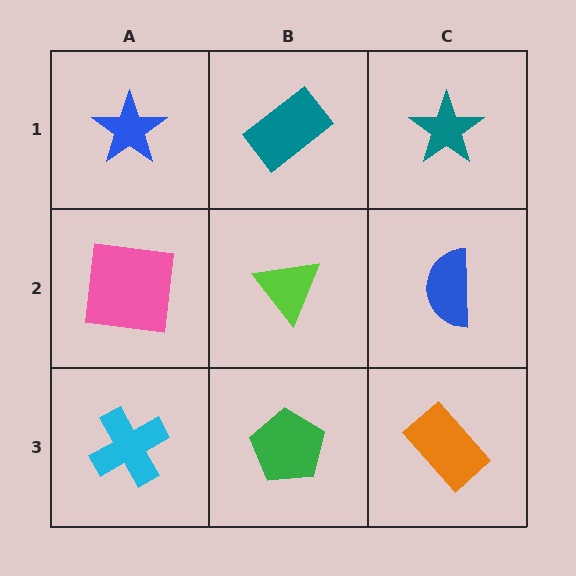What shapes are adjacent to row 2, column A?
A blue star (row 1, column A), a cyan cross (row 3, column A), a lime triangle (row 2, column B).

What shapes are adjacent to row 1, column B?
A lime triangle (row 2, column B), a blue star (row 1, column A), a teal star (row 1, column C).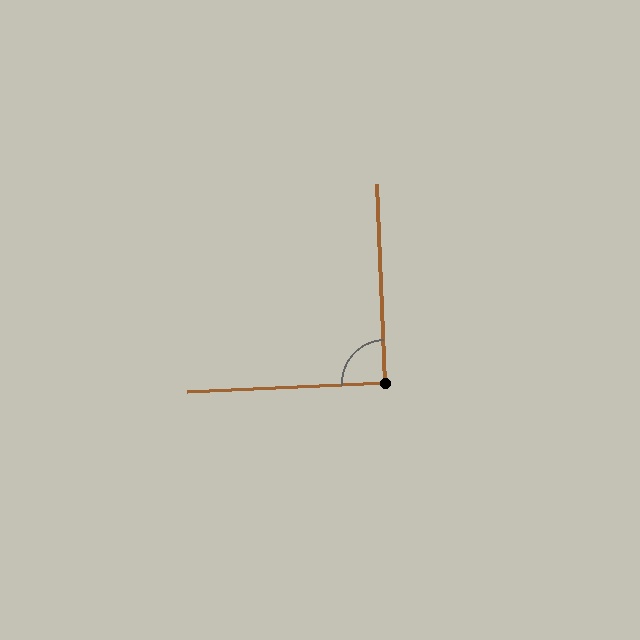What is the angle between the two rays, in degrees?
Approximately 90 degrees.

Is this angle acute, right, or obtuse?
It is approximately a right angle.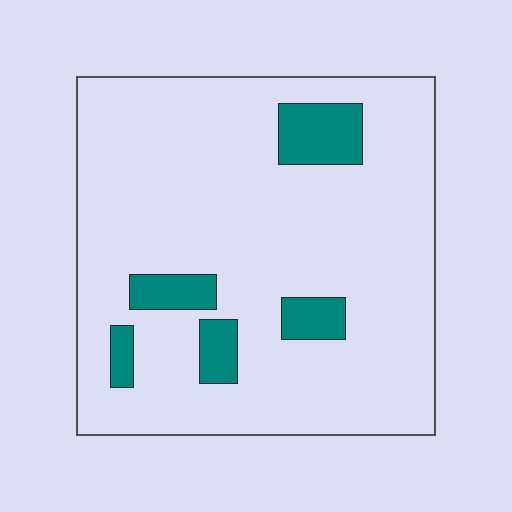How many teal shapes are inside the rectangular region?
5.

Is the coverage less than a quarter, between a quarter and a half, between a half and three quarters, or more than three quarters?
Less than a quarter.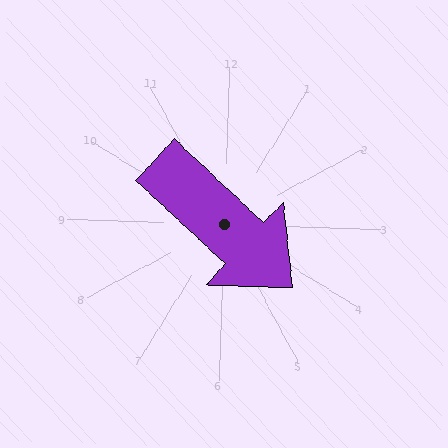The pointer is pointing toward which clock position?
Roughly 4 o'clock.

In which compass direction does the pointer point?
Southeast.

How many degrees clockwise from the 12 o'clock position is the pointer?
Approximately 131 degrees.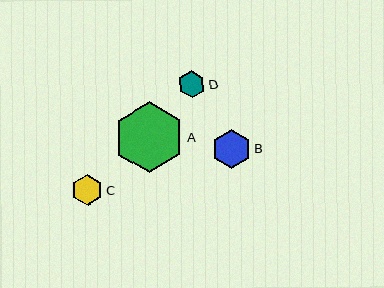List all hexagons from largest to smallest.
From largest to smallest: A, B, C, D.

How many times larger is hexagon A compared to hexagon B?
Hexagon A is approximately 1.8 times the size of hexagon B.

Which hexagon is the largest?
Hexagon A is the largest with a size of approximately 71 pixels.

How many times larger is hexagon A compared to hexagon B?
Hexagon A is approximately 1.8 times the size of hexagon B.